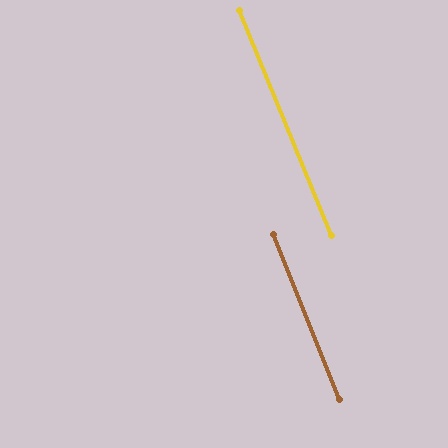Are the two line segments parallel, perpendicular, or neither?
Parallel — their directions differ by only 0.7°.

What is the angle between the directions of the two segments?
Approximately 1 degree.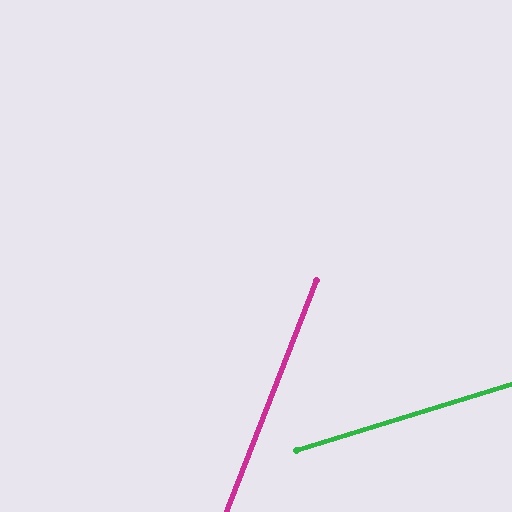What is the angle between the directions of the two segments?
Approximately 52 degrees.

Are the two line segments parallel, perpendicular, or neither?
Neither parallel nor perpendicular — they differ by about 52°.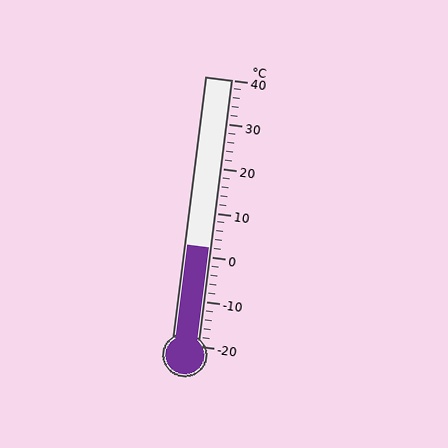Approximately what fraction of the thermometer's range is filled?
The thermometer is filled to approximately 35% of its range.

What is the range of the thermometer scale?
The thermometer scale ranges from -20°C to 40°C.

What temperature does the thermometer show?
The thermometer shows approximately 2°C.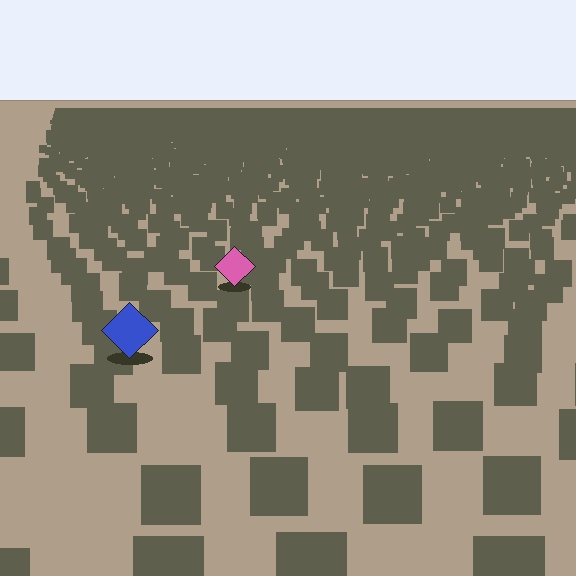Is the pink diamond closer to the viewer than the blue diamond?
No. The blue diamond is closer — you can tell from the texture gradient: the ground texture is coarser near it.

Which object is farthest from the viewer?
The pink diamond is farthest from the viewer. It appears smaller and the ground texture around it is denser.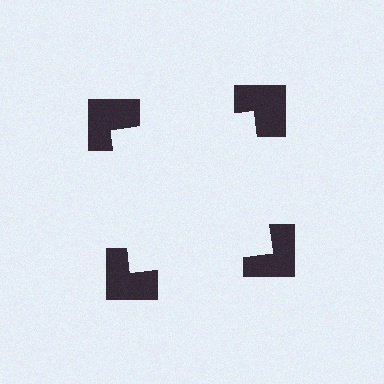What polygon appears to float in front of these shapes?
An illusory square — its edges are inferred from the aligned wedge cuts in the notched squares, not physically drawn.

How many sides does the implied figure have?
4 sides.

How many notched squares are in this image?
There are 4 — one at each vertex of the illusory square.